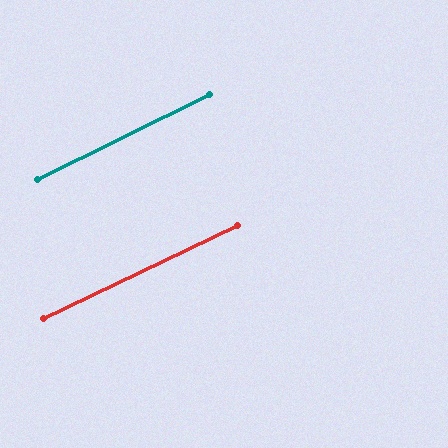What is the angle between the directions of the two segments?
Approximately 1 degree.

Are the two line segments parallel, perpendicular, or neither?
Parallel — their directions differ by only 0.7°.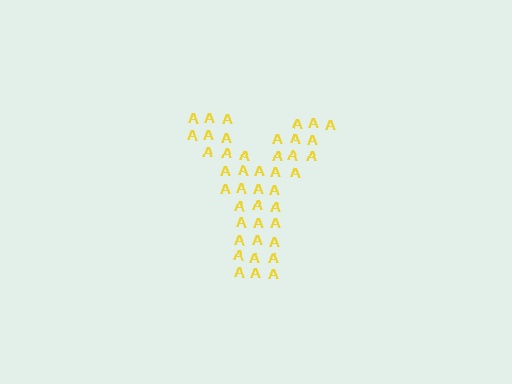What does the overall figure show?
The overall figure shows the letter Y.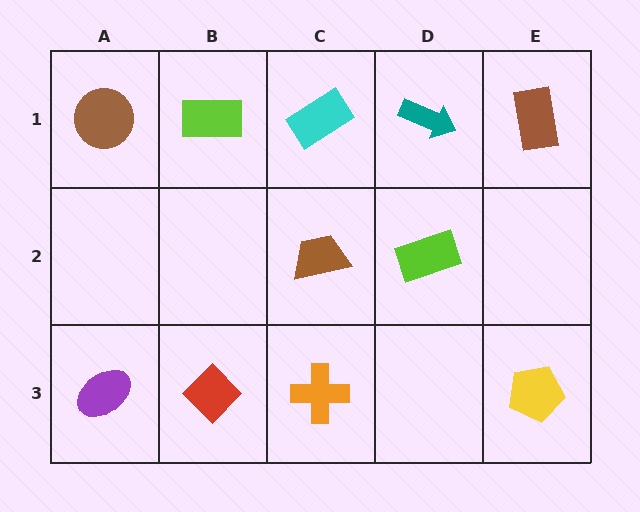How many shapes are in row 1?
5 shapes.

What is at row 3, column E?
A yellow pentagon.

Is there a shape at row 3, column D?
No, that cell is empty.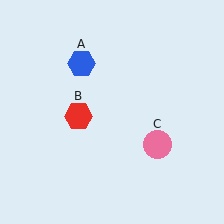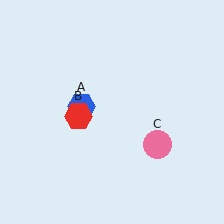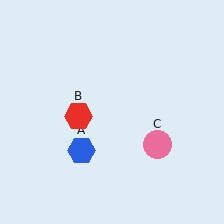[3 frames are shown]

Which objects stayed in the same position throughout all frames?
Red hexagon (object B) and pink circle (object C) remained stationary.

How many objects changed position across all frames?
1 object changed position: blue hexagon (object A).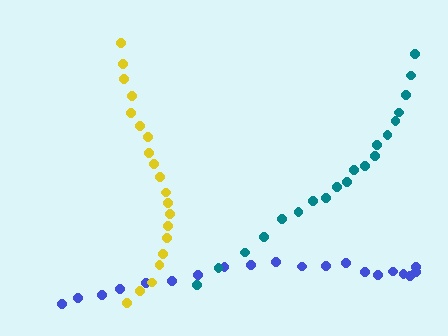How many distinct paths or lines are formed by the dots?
There are 3 distinct paths.